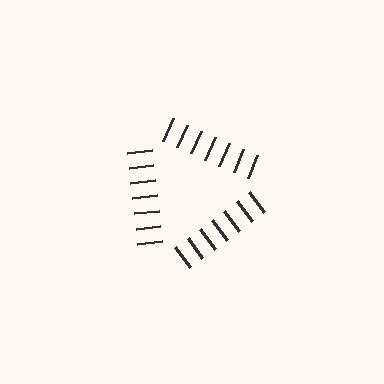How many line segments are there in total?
21 — 7 along each of the 3 edges.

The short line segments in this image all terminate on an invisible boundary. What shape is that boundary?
An illusory triangle — the line segments terminate on its edges but no continuous stroke is drawn.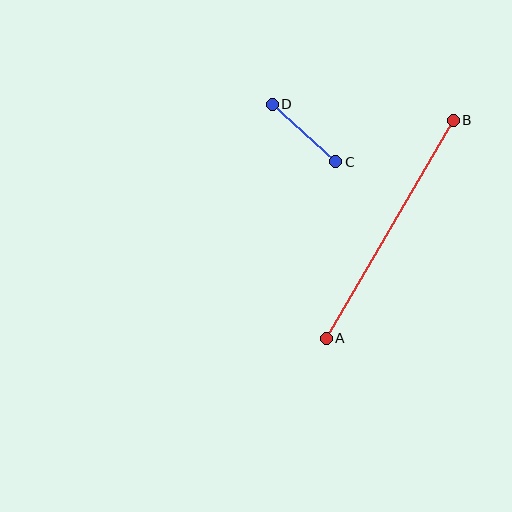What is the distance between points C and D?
The distance is approximately 86 pixels.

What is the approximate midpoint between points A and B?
The midpoint is at approximately (390, 229) pixels.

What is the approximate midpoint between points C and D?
The midpoint is at approximately (304, 133) pixels.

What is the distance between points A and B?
The distance is approximately 252 pixels.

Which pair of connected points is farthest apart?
Points A and B are farthest apart.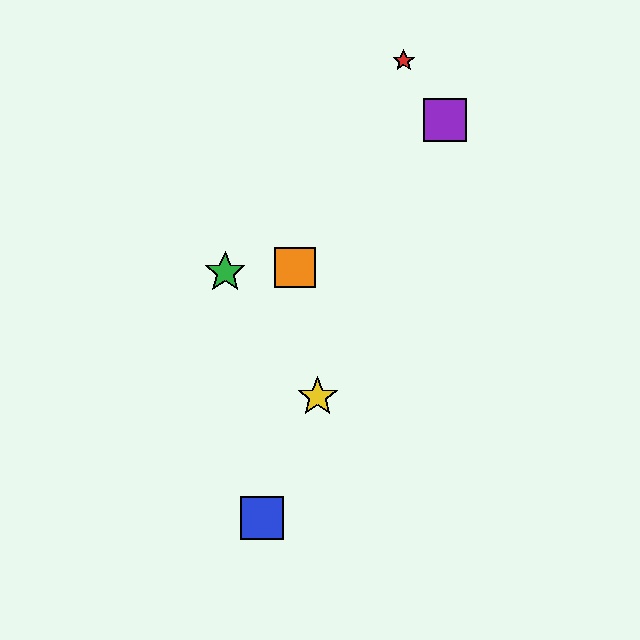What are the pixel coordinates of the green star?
The green star is at (225, 272).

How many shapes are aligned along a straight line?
3 shapes (the blue square, the yellow star, the purple square) are aligned along a straight line.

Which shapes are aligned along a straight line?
The blue square, the yellow star, the purple square are aligned along a straight line.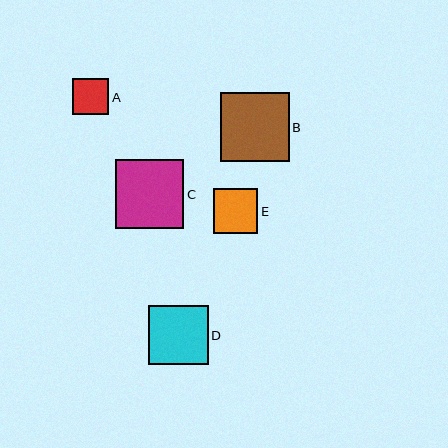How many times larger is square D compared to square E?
Square D is approximately 1.3 times the size of square E.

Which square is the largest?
Square B is the largest with a size of approximately 69 pixels.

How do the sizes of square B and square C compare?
Square B and square C are approximately the same size.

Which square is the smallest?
Square A is the smallest with a size of approximately 36 pixels.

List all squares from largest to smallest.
From largest to smallest: B, C, D, E, A.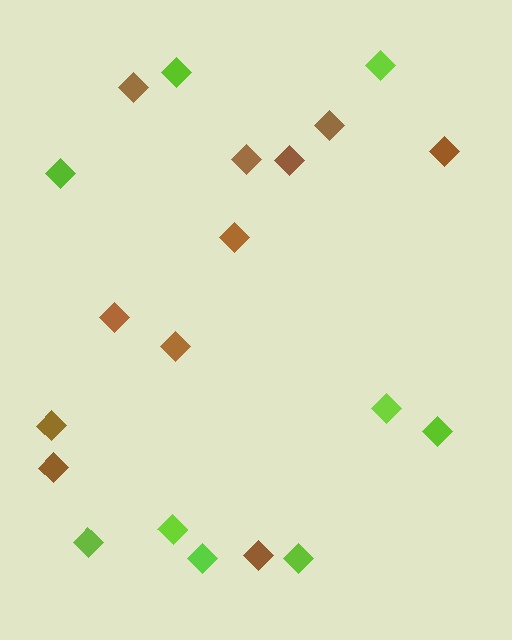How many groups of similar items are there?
There are 2 groups: one group of brown diamonds (11) and one group of lime diamonds (9).